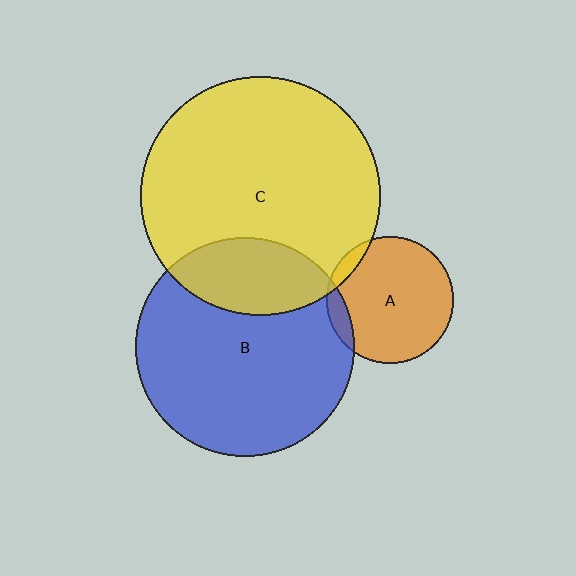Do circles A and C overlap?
Yes.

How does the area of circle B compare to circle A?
Approximately 2.9 times.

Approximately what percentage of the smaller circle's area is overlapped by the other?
Approximately 5%.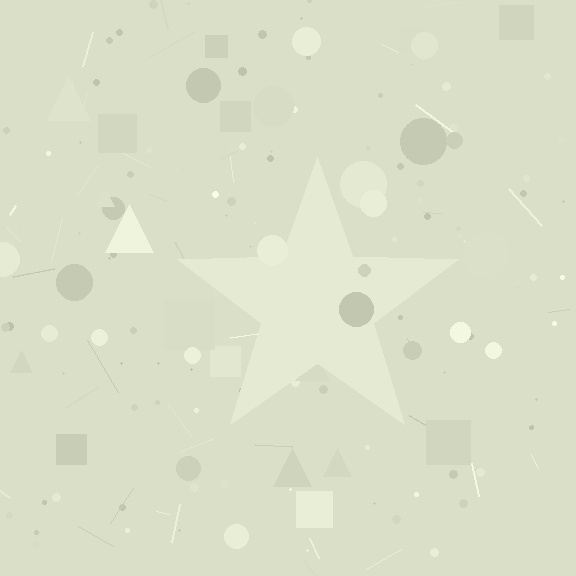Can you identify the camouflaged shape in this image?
The camouflaged shape is a star.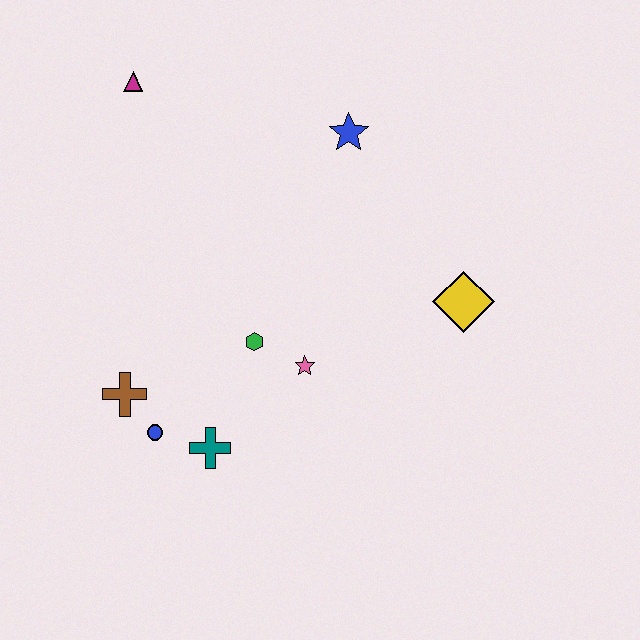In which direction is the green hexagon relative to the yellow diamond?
The green hexagon is to the left of the yellow diamond.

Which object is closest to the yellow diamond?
The pink star is closest to the yellow diamond.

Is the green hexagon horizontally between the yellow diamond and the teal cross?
Yes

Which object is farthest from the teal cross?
The magenta triangle is farthest from the teal cross.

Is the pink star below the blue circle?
No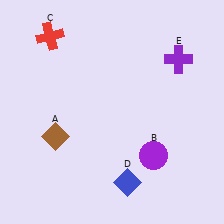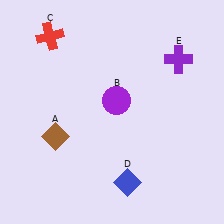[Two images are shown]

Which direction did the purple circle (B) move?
The purple circle (B) moved up.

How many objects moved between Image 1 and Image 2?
1 object moved between the two images.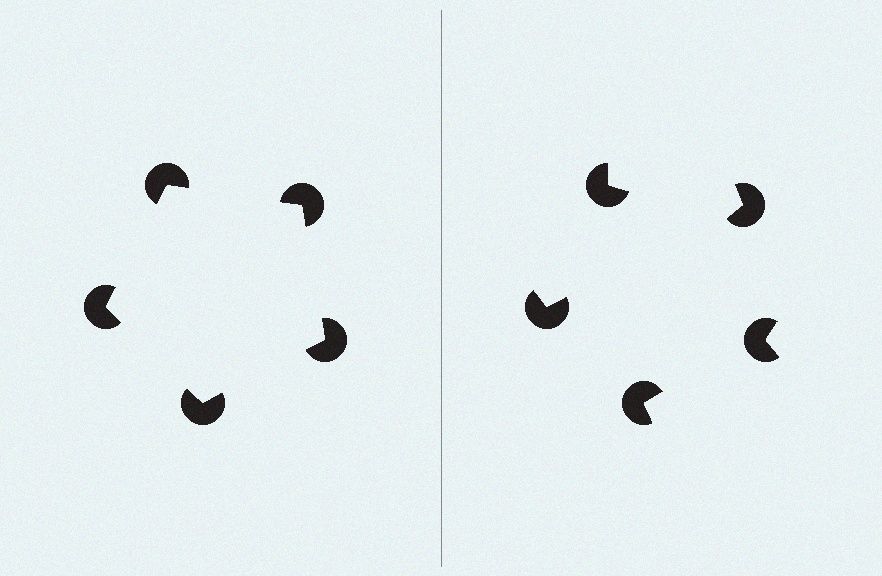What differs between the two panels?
The pac-man discs are positioned identically on both sides; only the wedge orientations differ. On the left they align to a pentagon; on the right they are misaligned.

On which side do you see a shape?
An illusory pentagon appears on the left side. On the right side the wedge cuts are rotated, so no coherent shape forms.